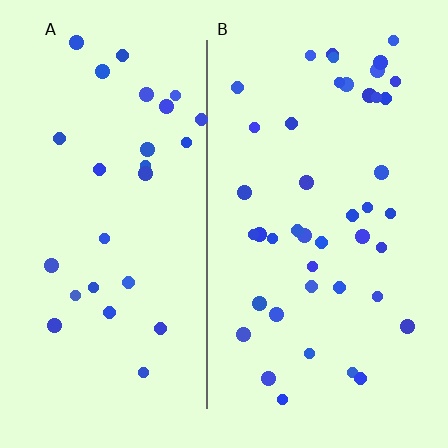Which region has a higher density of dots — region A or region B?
B (the right).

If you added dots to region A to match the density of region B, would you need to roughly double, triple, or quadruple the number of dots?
Approximately double.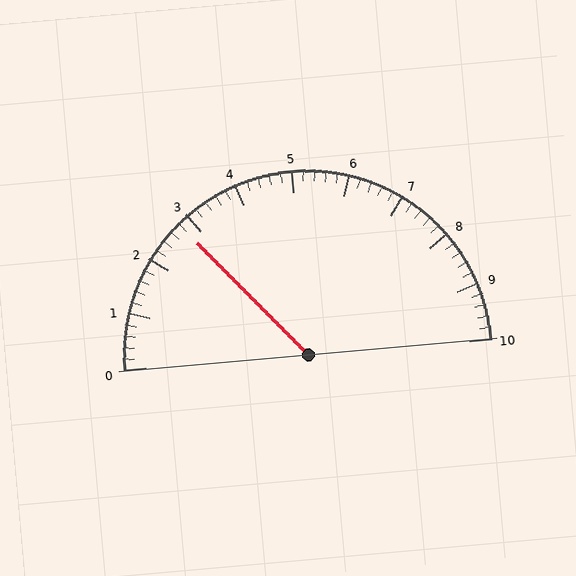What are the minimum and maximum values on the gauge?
The gauge ranges from 0 to 10.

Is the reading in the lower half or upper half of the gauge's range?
The reading is in the lower half of the range (0 to 10).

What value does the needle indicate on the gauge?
The needle indicates approximately 2.8.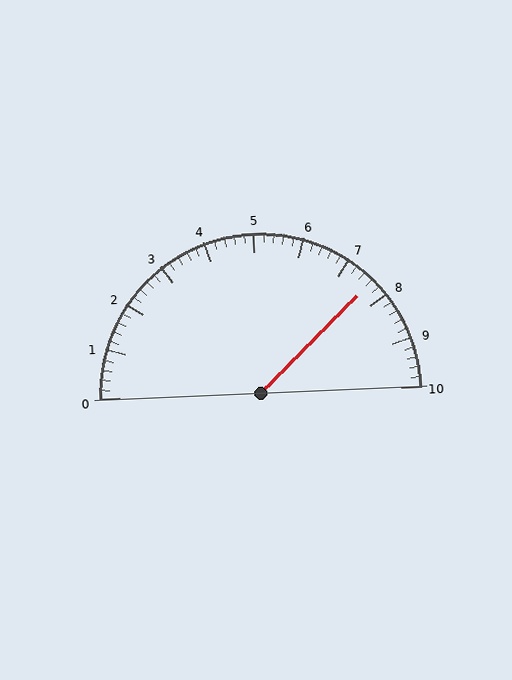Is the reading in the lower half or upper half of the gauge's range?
The reading is in the upper half of the range (0 to 10).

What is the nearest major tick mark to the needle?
The nearest major tick mark is 8.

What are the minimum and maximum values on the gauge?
The gauge ranges from 0 to 10.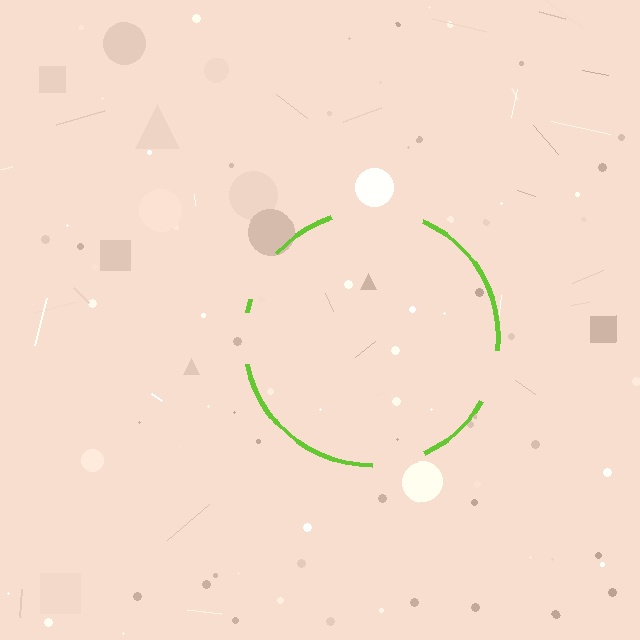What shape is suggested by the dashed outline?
The dashed outline suggests a circle.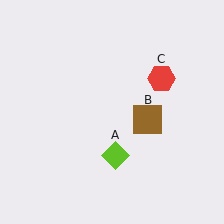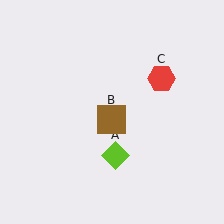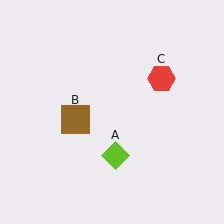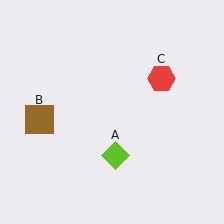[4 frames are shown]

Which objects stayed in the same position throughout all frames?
Lime diamond (object A) and red hexagon (object C) remained stationary.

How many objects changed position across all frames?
1 object changed position: brown square (object B).